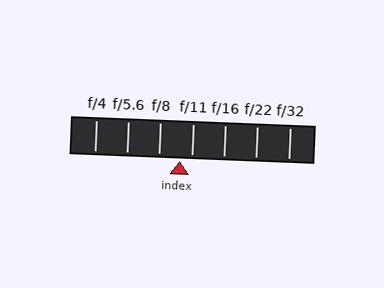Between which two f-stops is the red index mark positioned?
The index mark is between f/8 and f/11.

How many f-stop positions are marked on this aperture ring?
There are 7 f-stop positions marked.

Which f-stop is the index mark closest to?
The index mark is closest to f/11.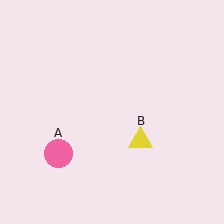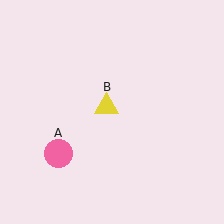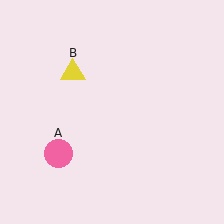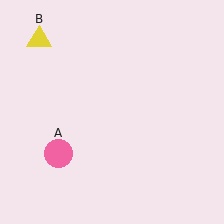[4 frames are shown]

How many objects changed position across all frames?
1 object changed position: yellow triangle (object B).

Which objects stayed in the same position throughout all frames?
Pink circle (object A) remained stationary.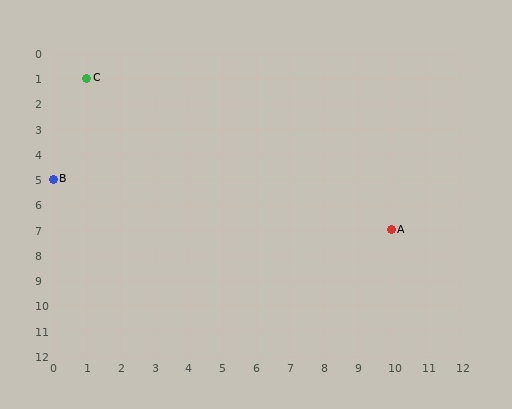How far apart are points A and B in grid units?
Points A and B are 10 columns and 2 rows apart (about 10.2 grid units diagonally).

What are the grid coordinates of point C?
Point C is at grid coordinates (1, 1).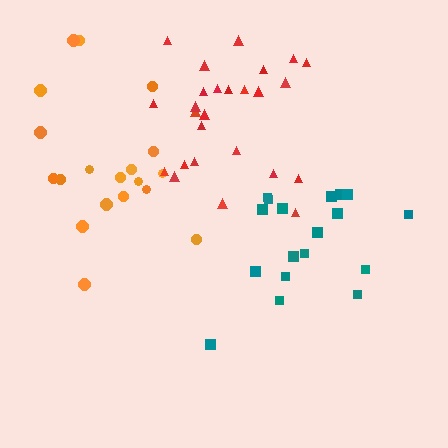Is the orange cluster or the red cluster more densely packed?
Red.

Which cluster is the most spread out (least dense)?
Orange.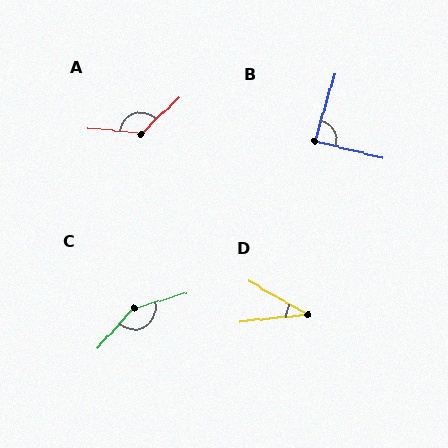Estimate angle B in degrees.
Approximately 87 degrees.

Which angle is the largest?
C, at approximately 148 degrees.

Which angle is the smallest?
D, at approximately 36 degrees.